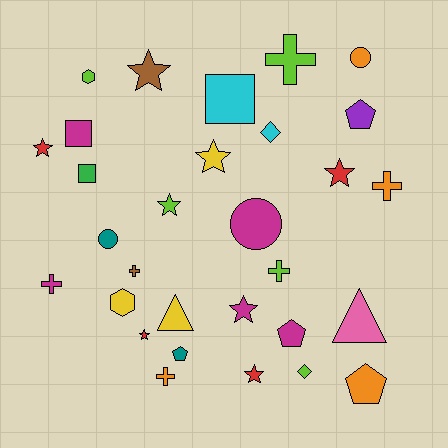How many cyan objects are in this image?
There are 2 cyan objects.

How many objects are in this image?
There are 30 objects.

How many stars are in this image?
There are 8 stars.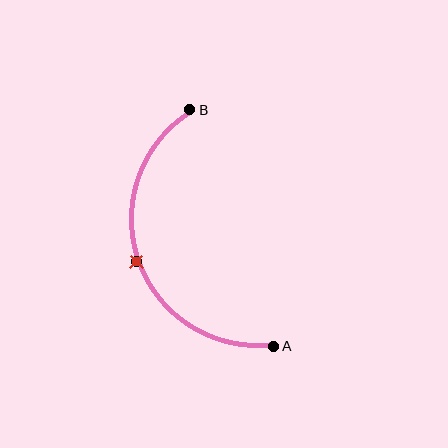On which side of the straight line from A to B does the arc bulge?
The arc bulges to the left of the straight line connecting A and B.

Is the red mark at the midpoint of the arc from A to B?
Yes. The red mark lies on the arc at equal arc-length from both A and B — it is the arc midpoint.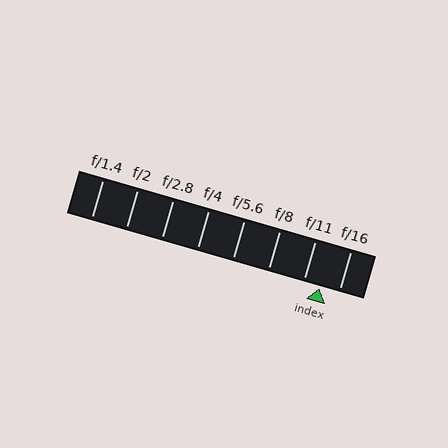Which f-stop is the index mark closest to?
The index mark is closest to f/11.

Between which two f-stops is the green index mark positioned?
The index mark is between f/11 and f/16.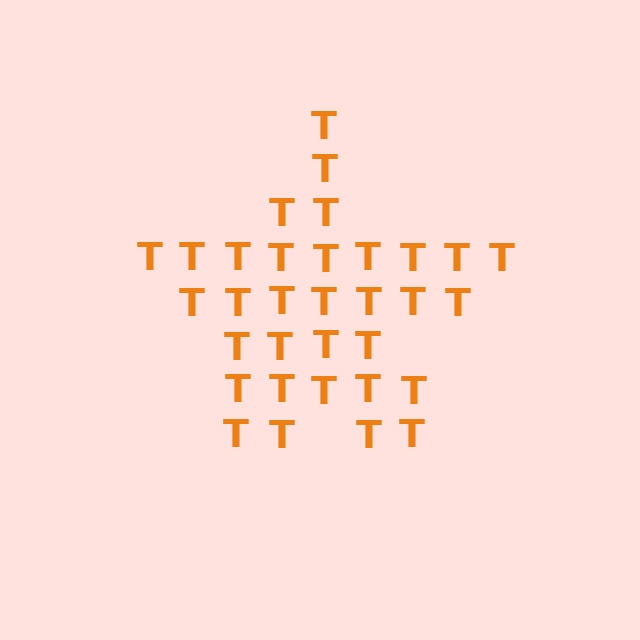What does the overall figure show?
The overall figure shows a star.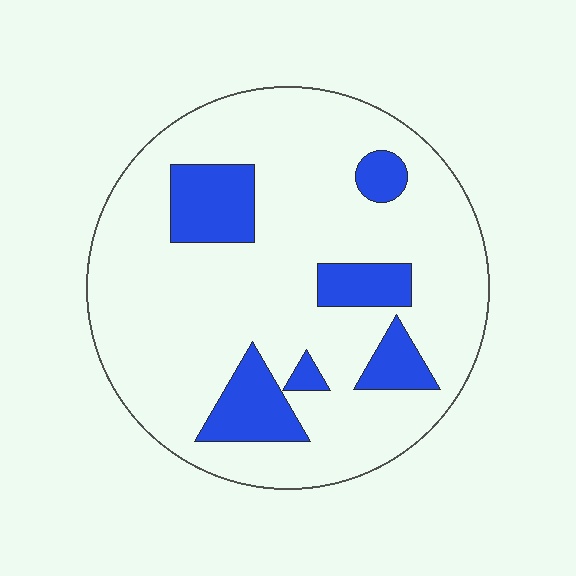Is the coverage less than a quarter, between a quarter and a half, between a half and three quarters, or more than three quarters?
Less than a quarter.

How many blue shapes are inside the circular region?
6.